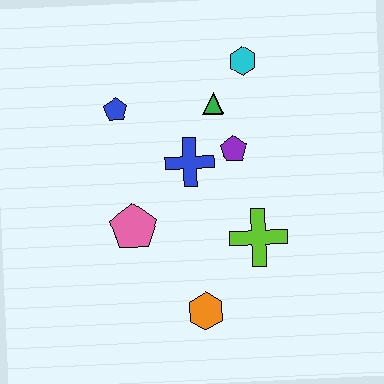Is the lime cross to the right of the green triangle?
Yes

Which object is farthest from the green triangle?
The orange hexagon is farthest from the green triangle.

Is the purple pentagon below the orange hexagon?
No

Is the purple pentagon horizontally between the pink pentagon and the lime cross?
Yes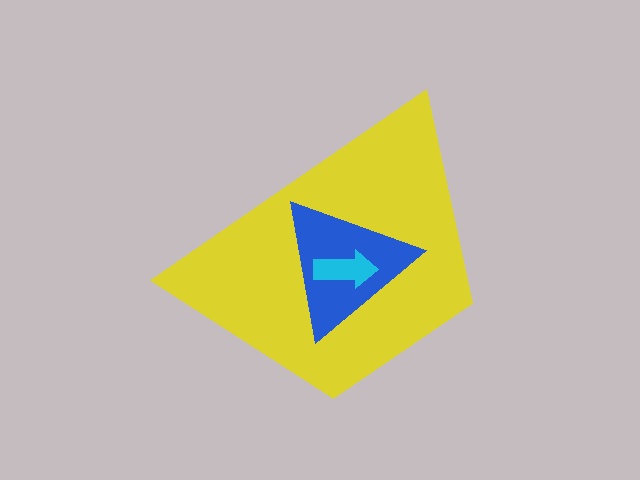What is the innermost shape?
The cyan arrow.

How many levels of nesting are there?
3.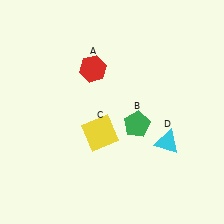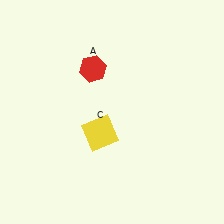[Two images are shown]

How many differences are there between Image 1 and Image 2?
There are 2 differences between the two images.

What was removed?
The green pentagon (B), the cyan triangle (D) were removed in Image 2.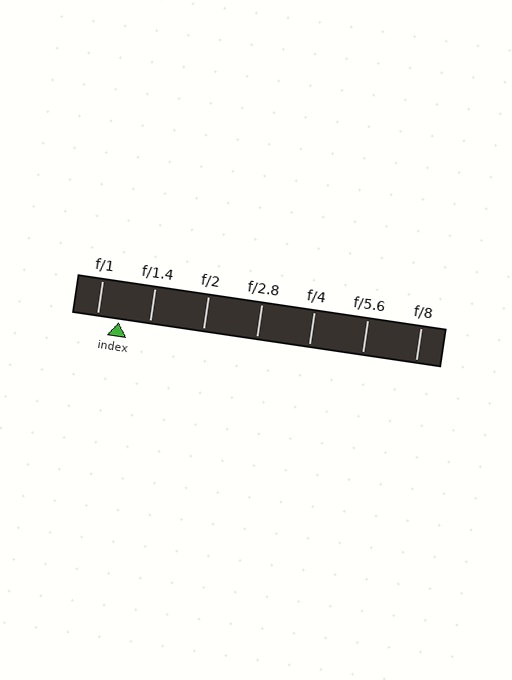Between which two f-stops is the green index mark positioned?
The index mark is between f/1 and f/1.4.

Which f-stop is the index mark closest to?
The index mark is closest to f/1.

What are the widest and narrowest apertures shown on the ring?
The widest aperture shown is f/1 and the narrowest is f/8.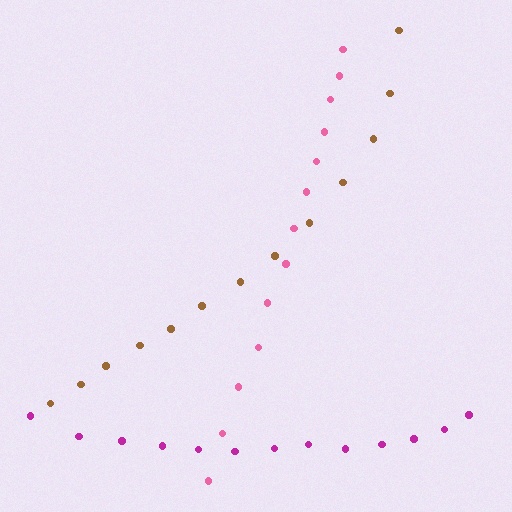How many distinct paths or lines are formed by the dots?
There are 3 distinct paths.